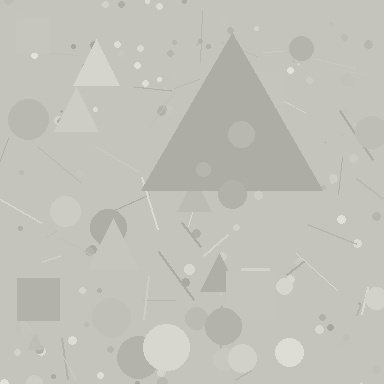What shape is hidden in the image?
A triangle is hidden in the image.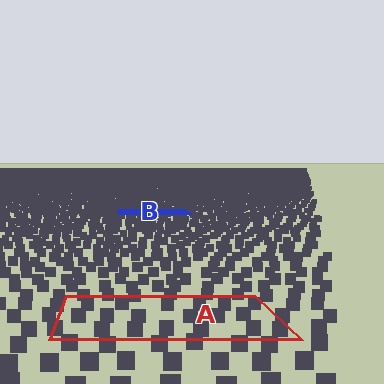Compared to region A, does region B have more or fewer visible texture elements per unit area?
Region B has more texture elements per unit area — they are packed more densely because it is farther away.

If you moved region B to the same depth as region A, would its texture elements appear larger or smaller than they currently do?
They would appear larger. At a closer depth, the same texture elements are projected at a bigger on-screen size.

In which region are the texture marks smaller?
The texture marks are smaller in region B, because it is farther away.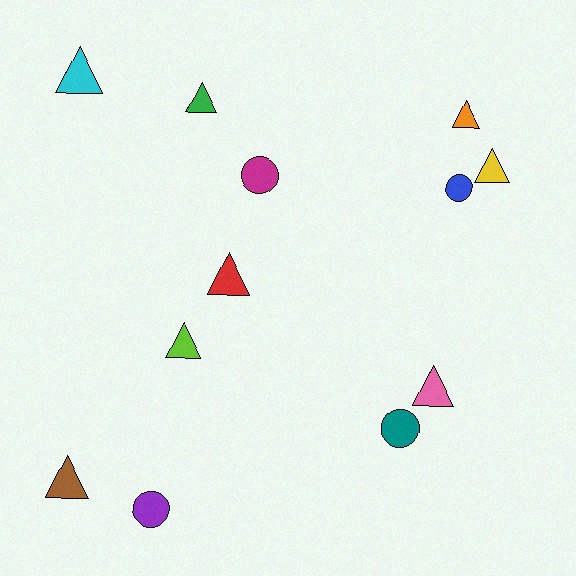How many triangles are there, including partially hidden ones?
There are 8 triangles.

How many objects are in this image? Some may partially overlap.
There are 12 objects.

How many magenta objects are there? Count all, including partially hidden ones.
There is 1 magenta object.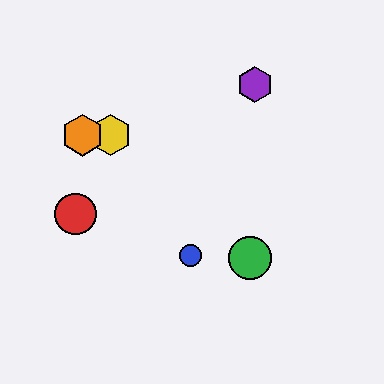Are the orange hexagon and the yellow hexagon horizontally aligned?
Yes, both are at y≈135.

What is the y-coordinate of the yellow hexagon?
The yellow hexagon is at y≈135.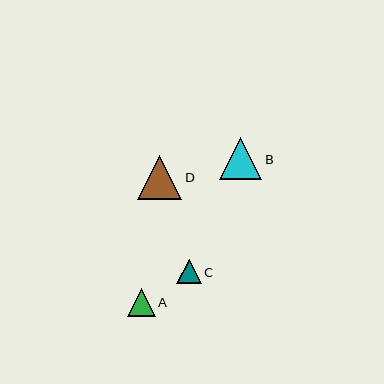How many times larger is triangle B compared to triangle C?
Triangle B is approximately 1.7 times the size of triangle C.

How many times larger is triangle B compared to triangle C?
Triangle B is approximately 1.7 times the size of triangle C.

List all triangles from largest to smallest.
From largest to smallest: D, B, A, C.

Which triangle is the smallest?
Triangle C is the smallest with a size of approximately 24 pixels.